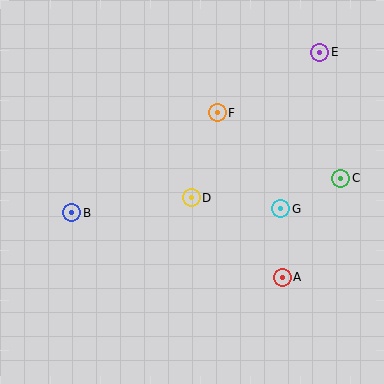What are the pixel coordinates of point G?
Point G is at (281, 209).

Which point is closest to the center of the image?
Point D at (191, 198) is closest to the center.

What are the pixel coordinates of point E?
Point E is at (320, 52).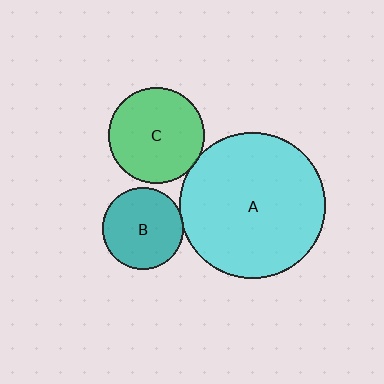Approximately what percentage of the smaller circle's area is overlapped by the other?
Approximately 5%.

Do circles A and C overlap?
Yes.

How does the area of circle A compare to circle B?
Approximately 3.2 times.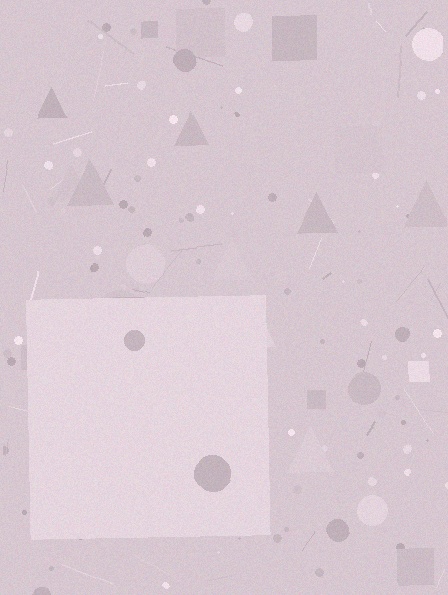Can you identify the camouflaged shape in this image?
The camouflaged shape is a square.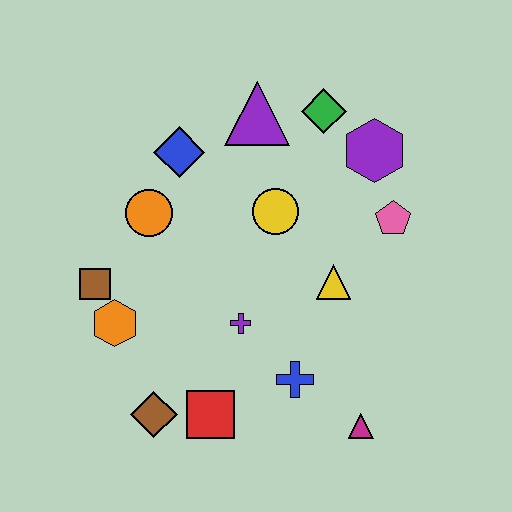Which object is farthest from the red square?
The green diamond is farthest from the red square.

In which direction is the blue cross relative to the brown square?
The blue cross is to the right of the brown square.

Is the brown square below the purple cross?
No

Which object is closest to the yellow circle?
The yellow triangle is closest to the yellow circle.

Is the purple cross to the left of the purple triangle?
Yes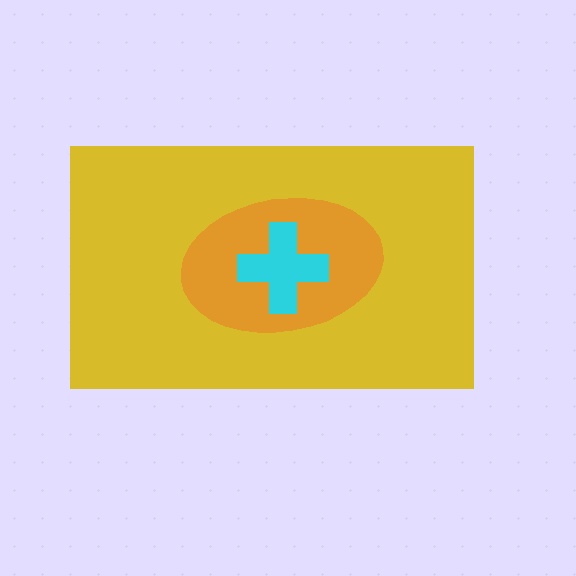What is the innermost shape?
The cyan cross.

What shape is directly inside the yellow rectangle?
The orange ellipse.